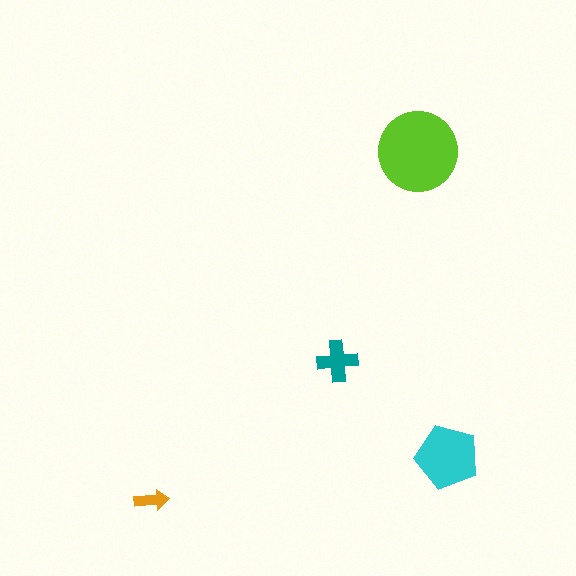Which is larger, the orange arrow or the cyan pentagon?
The cyan pentagon.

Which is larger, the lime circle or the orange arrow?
The lime circle.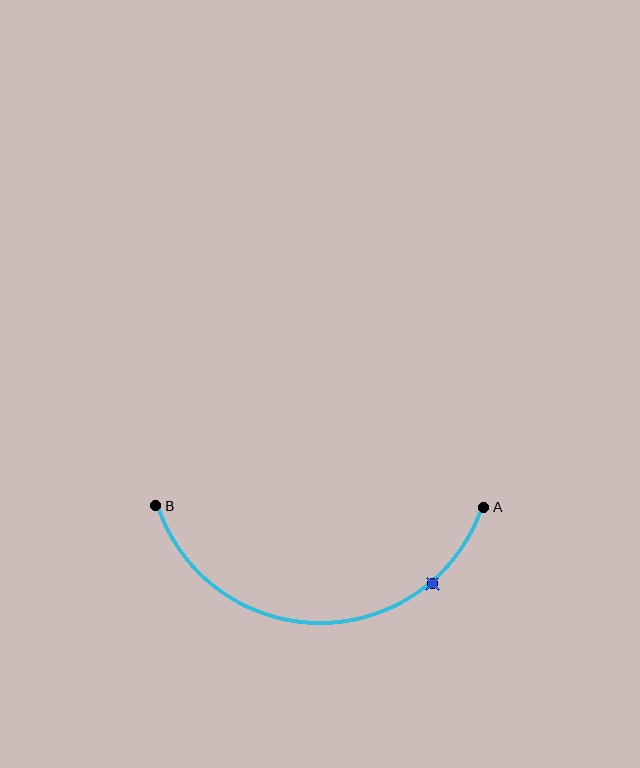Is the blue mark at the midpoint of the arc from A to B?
No. The blue mark lies on the arc but is closer to endpoint A. The arc midpoint would be at the point on the curve equidistant along the arc from both A and B.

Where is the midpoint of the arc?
The arc midpoint is the point on the curve farthest from the straight line joining A and B. It sits below that line.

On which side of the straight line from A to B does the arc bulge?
The arc bulges below the straight line connecting A and B.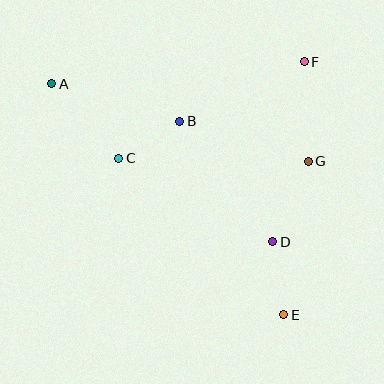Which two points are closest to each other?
Points B and C are closest to each other.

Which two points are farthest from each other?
Points A and E are farthest from each other.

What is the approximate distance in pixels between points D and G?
The distance between D and G is approximately 88 pixels.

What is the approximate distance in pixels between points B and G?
The distance between B and G is approximately 135 pixels.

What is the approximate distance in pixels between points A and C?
The distance between A and C is approximately 100 pixels.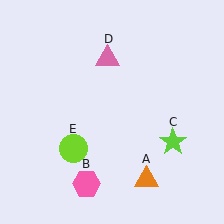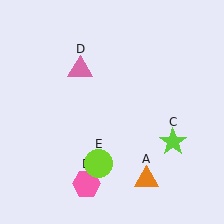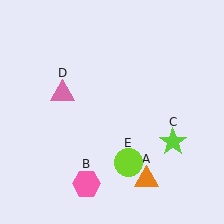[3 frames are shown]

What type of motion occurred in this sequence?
The pink triangle (object D), lime circle (object E) rotated counterclockwise around the center of the scene.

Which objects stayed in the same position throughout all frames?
Orange triangle (object A) and pink hexagon (object B) and lime star (object C) remained stationary.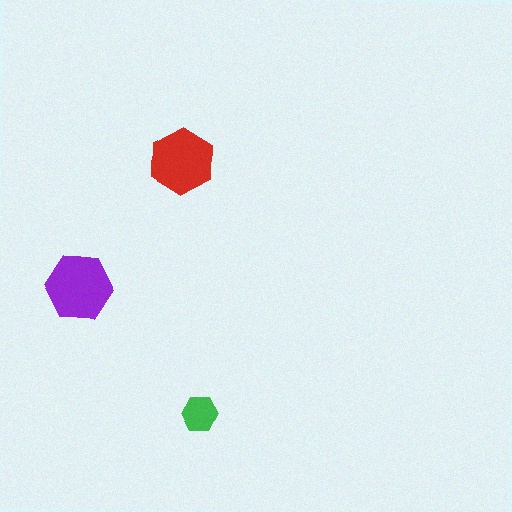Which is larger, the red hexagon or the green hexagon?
The red one.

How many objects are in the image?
There are 3 objects in the image.